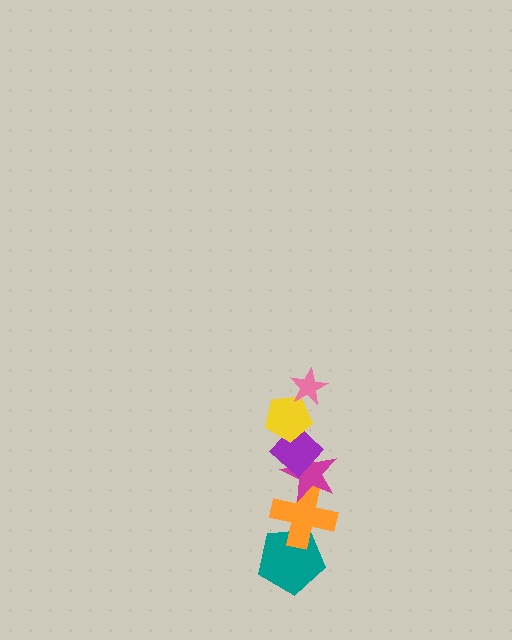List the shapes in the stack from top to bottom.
From top to bottom: the pink star, the yellow pentagon, the purple diamond, the magenta star, the orange cross, the teal pentagon.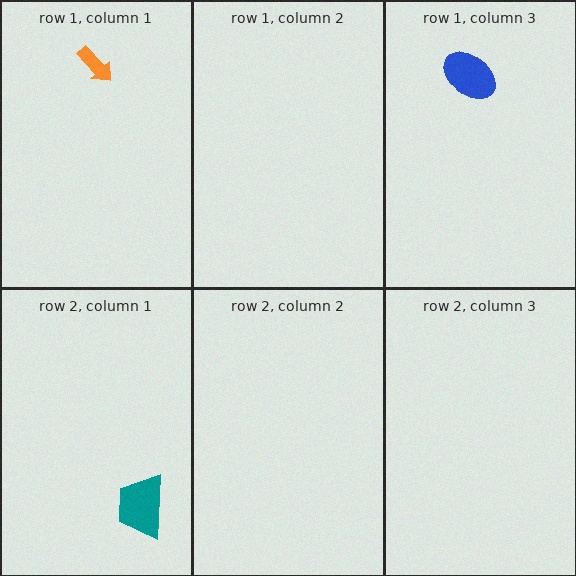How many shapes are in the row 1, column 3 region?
1.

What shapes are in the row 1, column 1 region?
The orange arrow.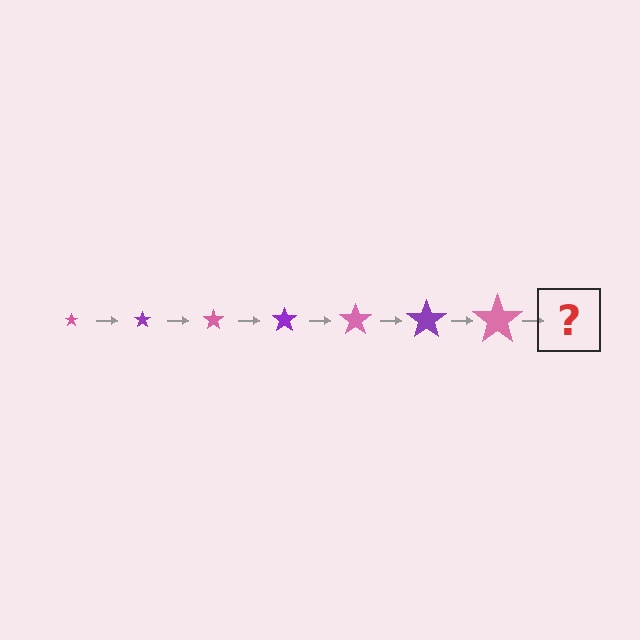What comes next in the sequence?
The next element should be a purple star, larger than the previous one.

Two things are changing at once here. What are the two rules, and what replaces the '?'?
The two rules are that the star grows larger each step and the color cycles through pink and purple. The '?' should be a purple star, larger than the previous one.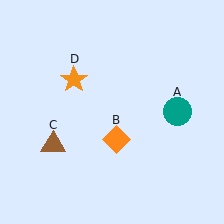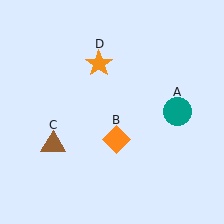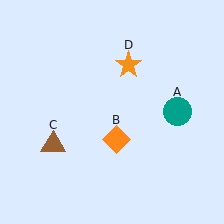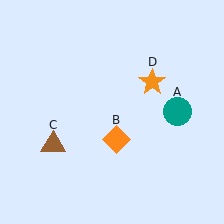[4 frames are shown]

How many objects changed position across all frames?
1 object changed position: orange star (object D).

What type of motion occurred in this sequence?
The orange star (object D) rotated clockwise around the center of the scene.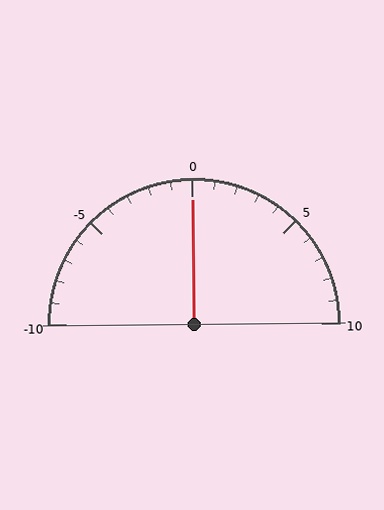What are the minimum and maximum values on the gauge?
The gauge ranges from -10 to 10.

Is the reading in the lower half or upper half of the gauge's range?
The reading is in the upper half of the range (-10 to 10).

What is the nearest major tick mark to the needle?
The nearest major tick mark is 0.